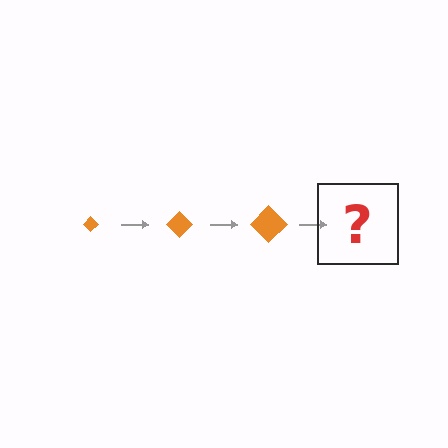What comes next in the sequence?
The next element should be an orange diamond, larger than the previous one.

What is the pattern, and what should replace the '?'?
The pattern is that the diamond gets progressively larger each step. The '?' should be an orange diamond, larger than the previous one.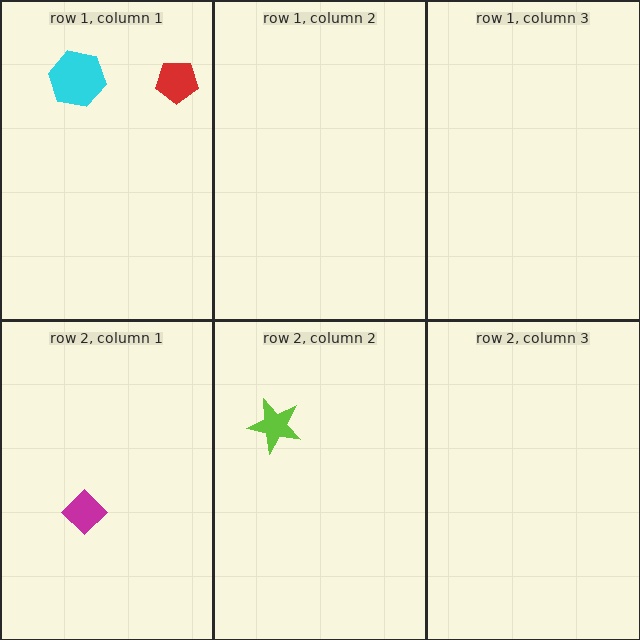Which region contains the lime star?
The row 2, column 2 region.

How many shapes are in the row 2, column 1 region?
1.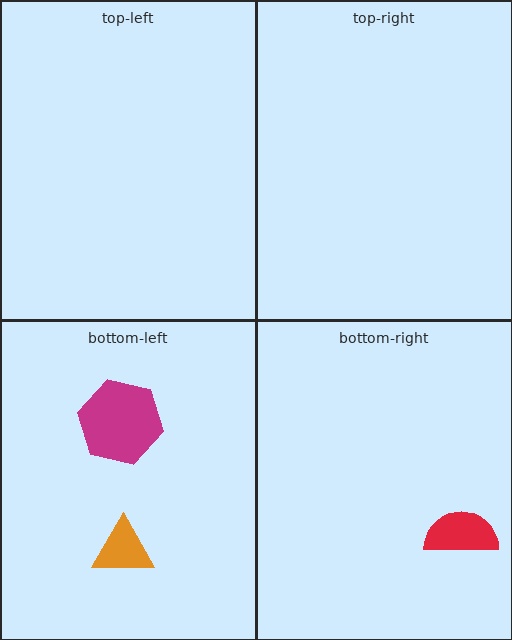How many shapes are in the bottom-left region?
2.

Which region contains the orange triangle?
The bottom-left region.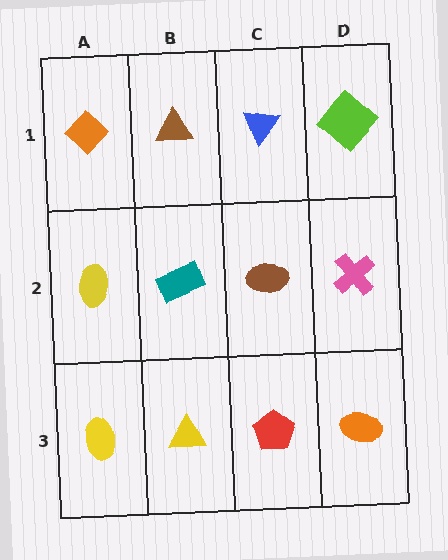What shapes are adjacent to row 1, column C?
A brown ellipse (row 2, column C), a brown triangle (row 1, column B), a lime diamond (row 1, column D).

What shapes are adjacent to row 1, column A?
A yellow ellipse (row 2, column A), a brown triangle (row 1, column B).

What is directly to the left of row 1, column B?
An orange diamond.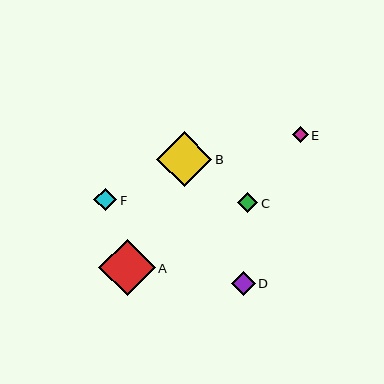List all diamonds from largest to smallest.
From largest to smallest: A, B, D, F, C, E.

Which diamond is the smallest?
Diamond E is the smallest with a size of approximately 16 pixels.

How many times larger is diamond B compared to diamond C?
Diamond B is approximately 2.8 times the size of diamond C.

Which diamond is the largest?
Diamond A is the largest with a size of approximately 57 pixels.